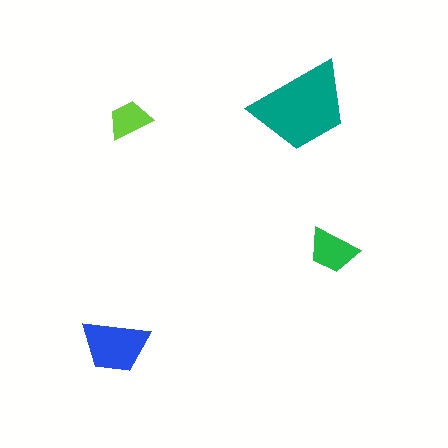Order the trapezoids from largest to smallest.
the teal one, the blue one, the green one, the lime one.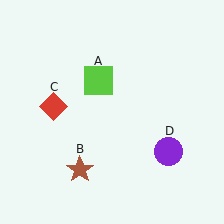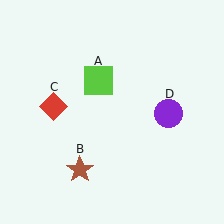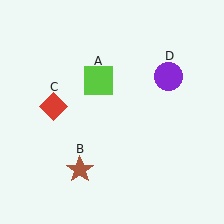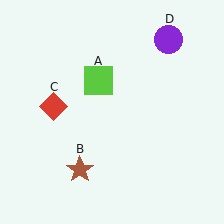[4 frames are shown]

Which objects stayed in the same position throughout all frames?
Lime square (object A) and brown star (object B) and red diamond (object C) remained stationary.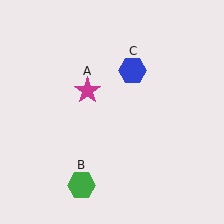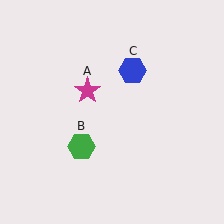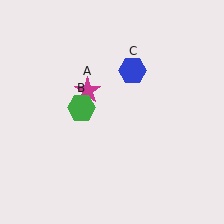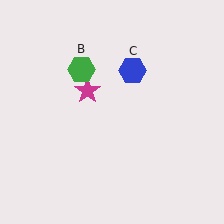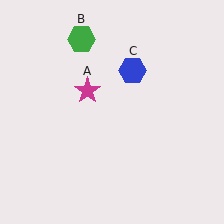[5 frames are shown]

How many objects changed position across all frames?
1 object changed position: green hexagon (object B).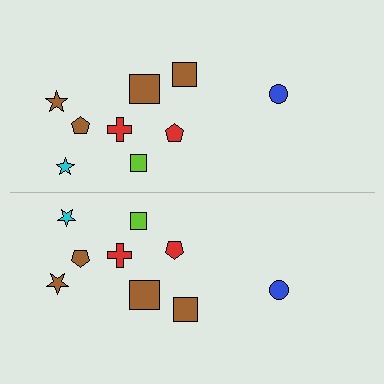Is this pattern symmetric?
Yes, this pattern has bilateral (reflection) symmetry.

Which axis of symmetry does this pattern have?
The pattern has a horizontal axis of symmetry running through the center of the image.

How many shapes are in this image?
There are 18 shapes in this image.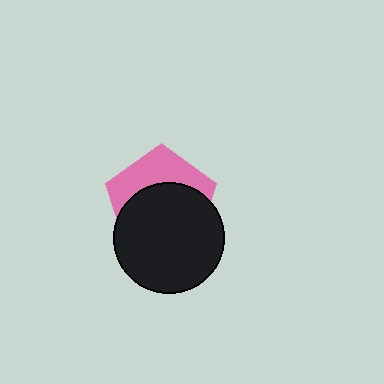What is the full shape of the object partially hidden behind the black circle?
The partially hidden object is a pink pentagon.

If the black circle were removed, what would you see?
You would see the complete pink pentagon.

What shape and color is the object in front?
The object in front is a black circle.